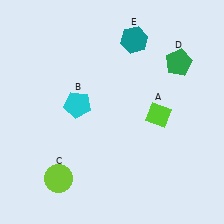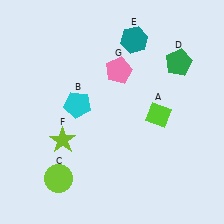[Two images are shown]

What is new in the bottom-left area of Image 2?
A lime star (F) was added in the bottom-left area of Image 2.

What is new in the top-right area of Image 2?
A pink pentagon (G) was added in the top-right area of Image 2.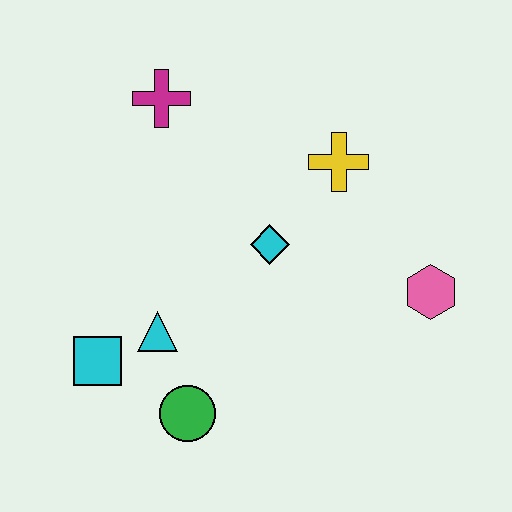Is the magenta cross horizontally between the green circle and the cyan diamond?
No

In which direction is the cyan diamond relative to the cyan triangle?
The cyan diamond is to the right of the cyan triangle.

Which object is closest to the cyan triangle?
The cyan square is closest to the cyan triangle.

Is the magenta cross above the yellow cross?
Yes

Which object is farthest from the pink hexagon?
The cyan square is farthest from the pink hexagon.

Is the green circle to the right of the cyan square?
Yes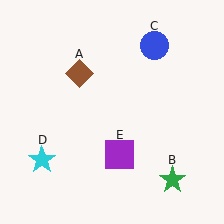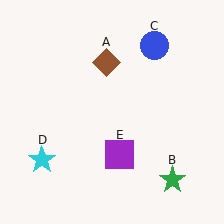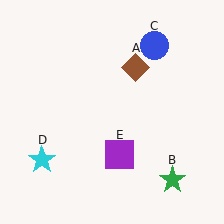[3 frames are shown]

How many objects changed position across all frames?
1 object changed position: brown diamond (object A).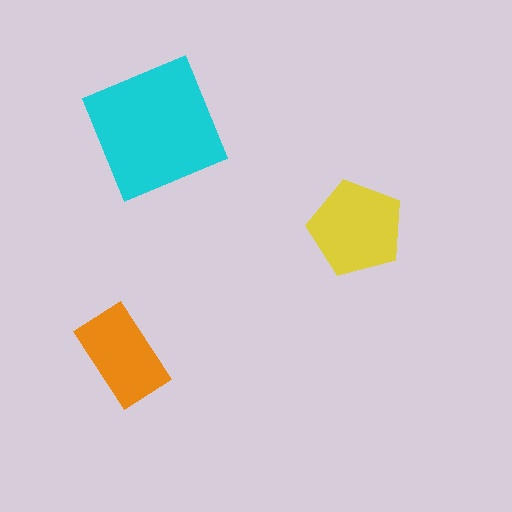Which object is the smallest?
The orange rectangle.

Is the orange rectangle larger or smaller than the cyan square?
Smaller.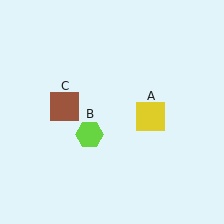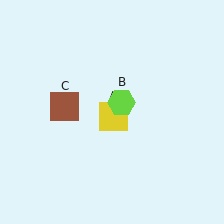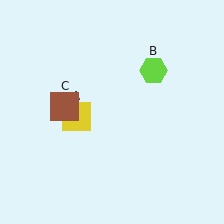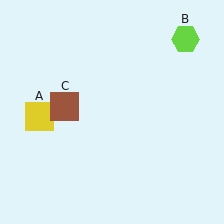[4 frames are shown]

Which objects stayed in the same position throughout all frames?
Brown square (object C) remained stationary.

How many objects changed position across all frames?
2 objects changed position: yellow square (object A), lime hexagon (object B).